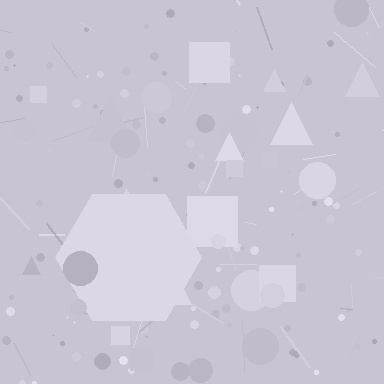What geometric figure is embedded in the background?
A hexagon is embedded in the background.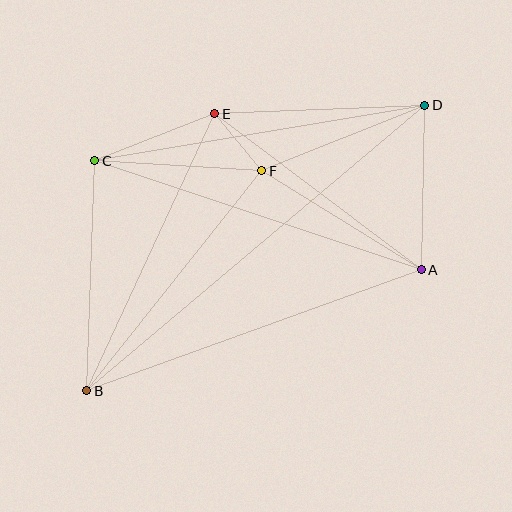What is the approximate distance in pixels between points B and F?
The distance between B and F is approximately 281 pixels.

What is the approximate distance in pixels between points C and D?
The distance between C and D is approximately 335 pixels.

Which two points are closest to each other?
Points E and F are closest to each other.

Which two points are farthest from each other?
Points B and D are farthest from each other.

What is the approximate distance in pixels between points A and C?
The distance between A and C is approximately 344 pixels.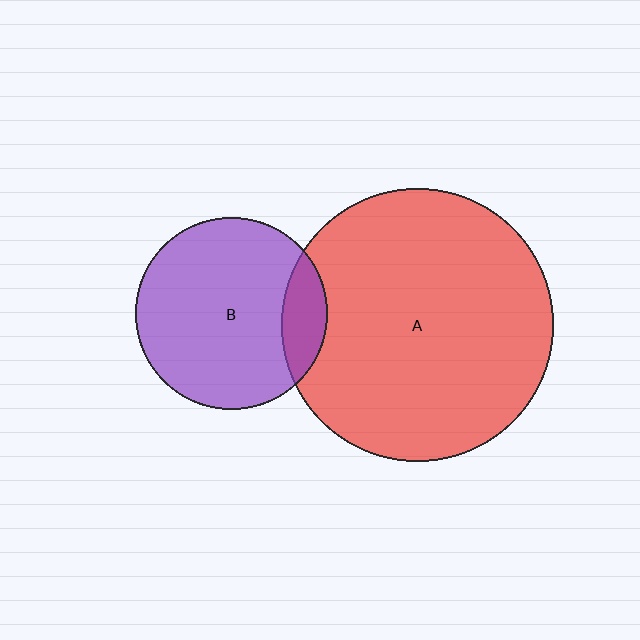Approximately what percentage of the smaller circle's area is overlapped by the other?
Approximately 15%.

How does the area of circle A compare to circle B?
Approximately 2.0 times.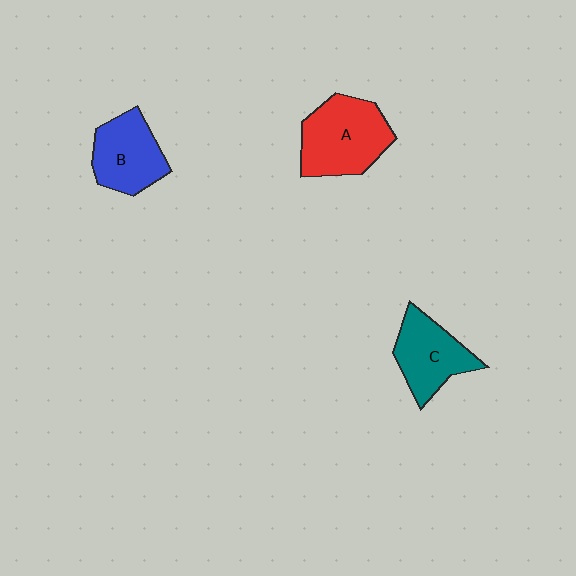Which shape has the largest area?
Shape A (red).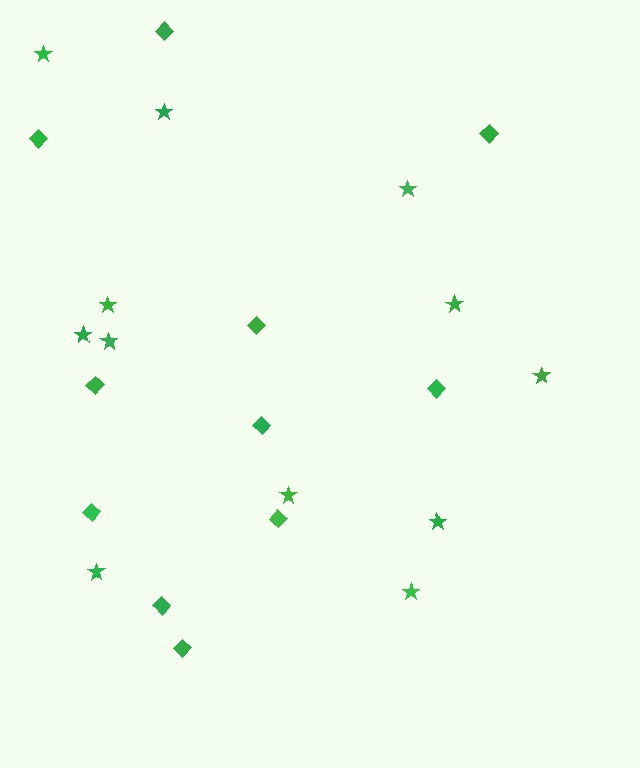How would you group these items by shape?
There are 2 groups: one group of stars (12) and one group of diamonds (11).